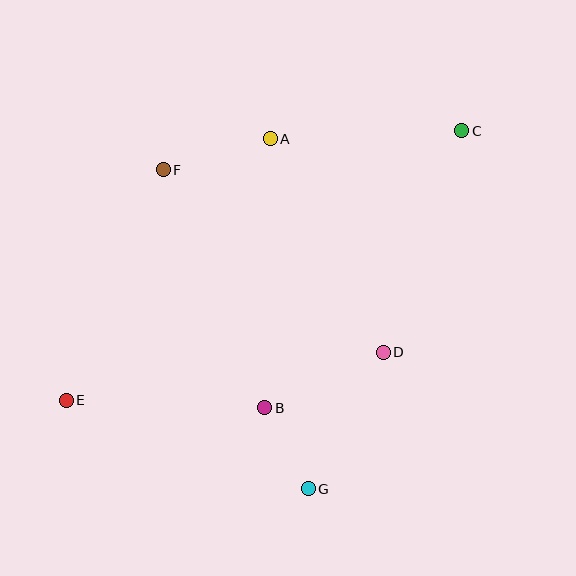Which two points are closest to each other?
Points B and G are closest to each other.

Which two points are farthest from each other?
Points C and E are farthest from each other.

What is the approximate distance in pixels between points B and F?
The distance between B and F is approximately 259 pixels.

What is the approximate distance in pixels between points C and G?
The distance between C and G is approximately 390 pixels.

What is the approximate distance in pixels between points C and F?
The distance between C and F is approximately 301 pixels.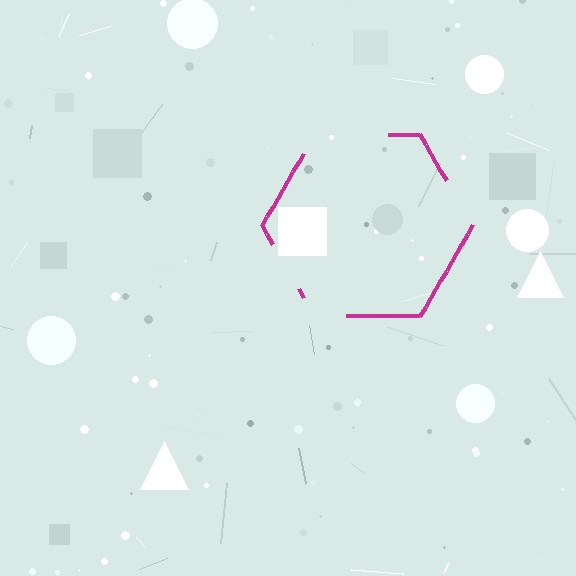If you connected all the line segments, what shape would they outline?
They would outline a hexagon.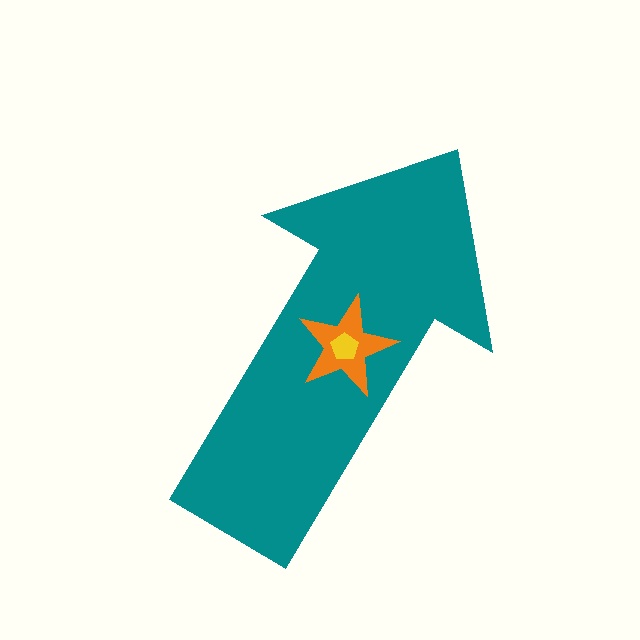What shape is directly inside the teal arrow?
The orange star.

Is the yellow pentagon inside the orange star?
Yes.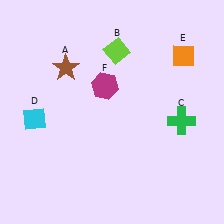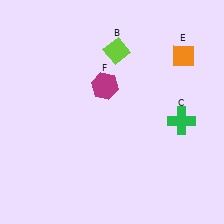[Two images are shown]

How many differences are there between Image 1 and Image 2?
There are 2 differences between the two images.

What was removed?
The cyan diamond (D), the brown star (A) were removed in Image 2.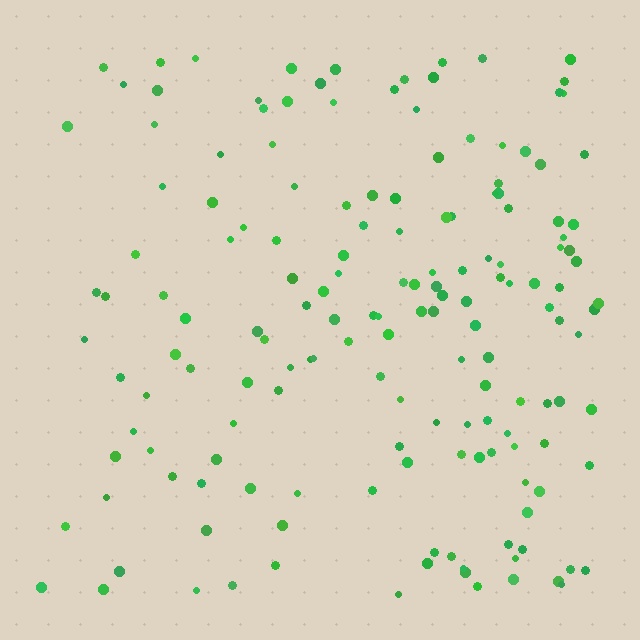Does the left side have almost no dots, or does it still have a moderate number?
Still a moderate number, just noticeably fewer than the right.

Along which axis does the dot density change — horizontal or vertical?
Horizontal.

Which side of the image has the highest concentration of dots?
The right.